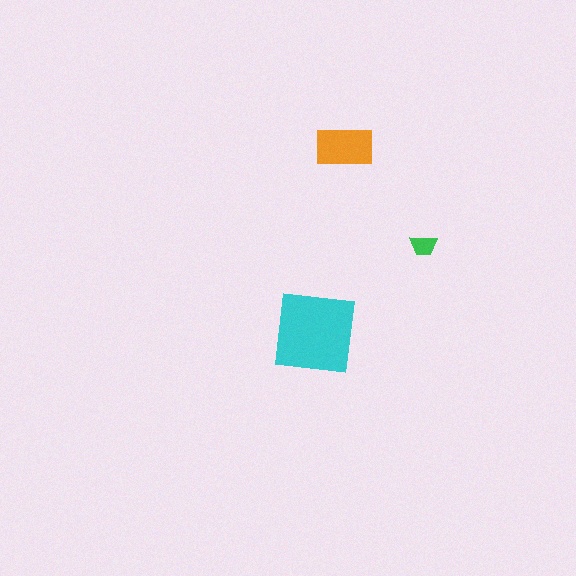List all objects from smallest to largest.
The green trapezoid, the orange rectangle, the cyan square.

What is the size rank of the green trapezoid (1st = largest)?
3rd.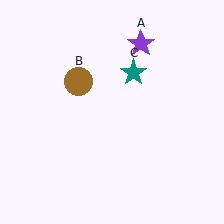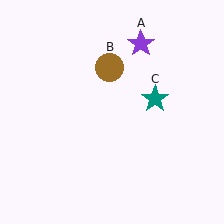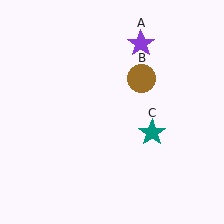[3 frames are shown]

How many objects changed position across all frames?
2 objects changed position: brown circle (object B), teal star (object C).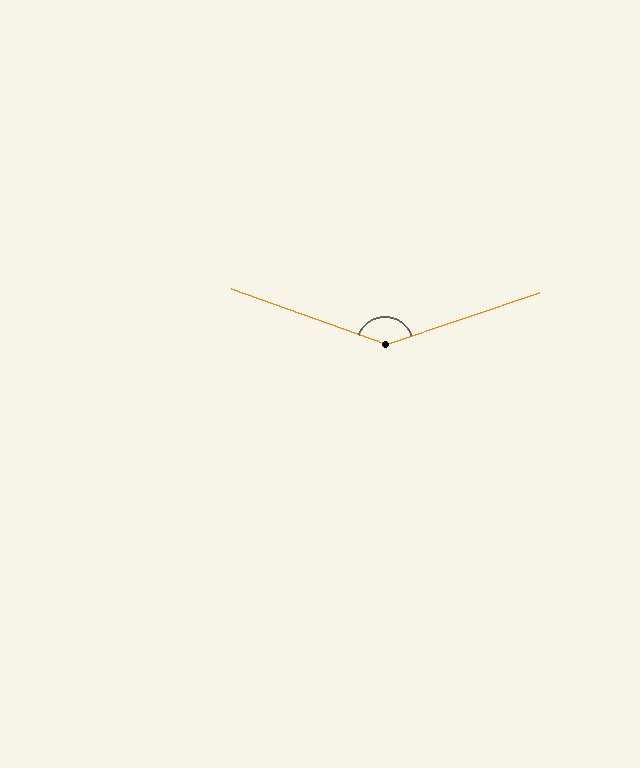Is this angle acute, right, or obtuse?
It is obtuse.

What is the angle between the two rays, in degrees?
Approximately 142 degrees.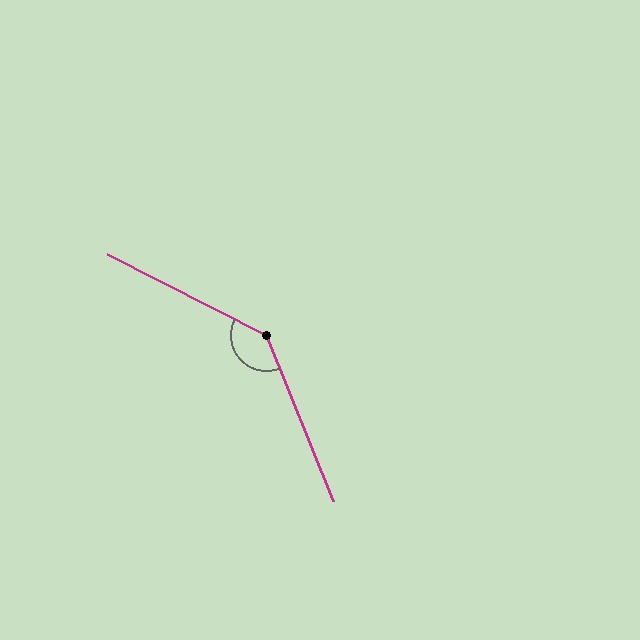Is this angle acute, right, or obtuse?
It is obtuse.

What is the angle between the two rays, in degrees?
Approximately 139 degrees.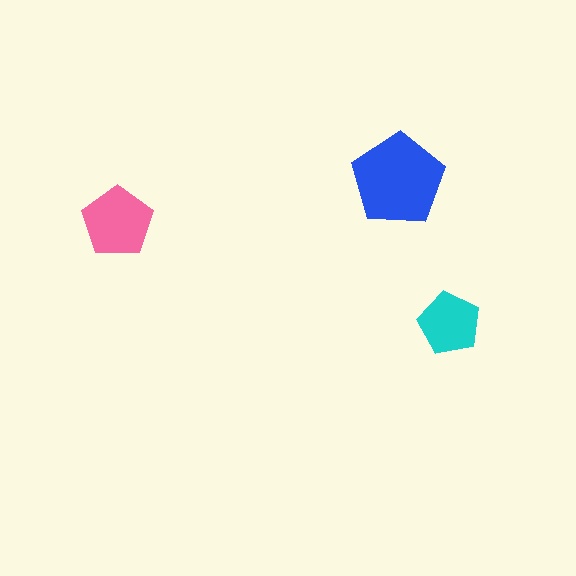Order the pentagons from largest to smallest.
the blue one, the pink one, the cyan one.